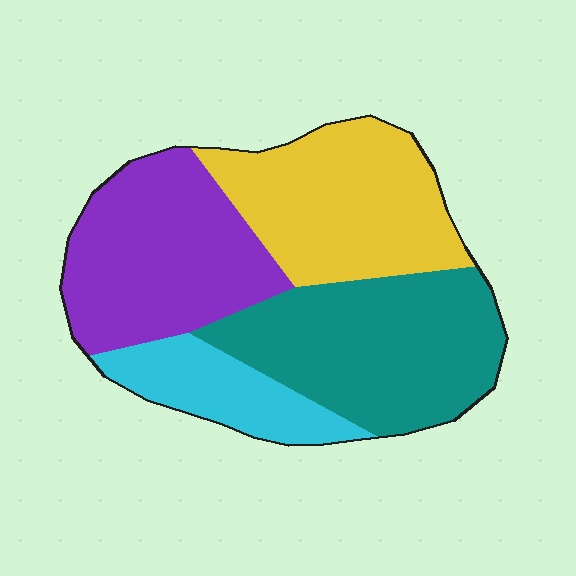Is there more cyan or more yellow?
Yellow.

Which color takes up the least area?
Cyan, at roughly 15%.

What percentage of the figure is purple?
Purple takes up between a quarter and a half of the figure.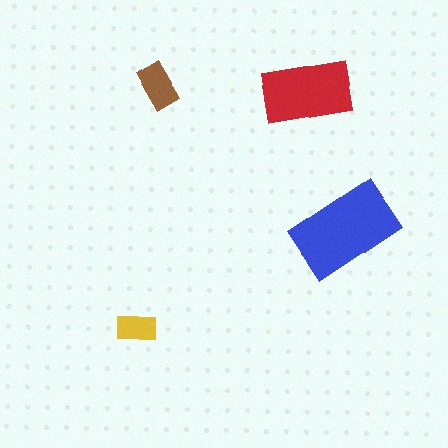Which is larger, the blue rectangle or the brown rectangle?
The blue one.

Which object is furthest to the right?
The blue rectangle is rightmost.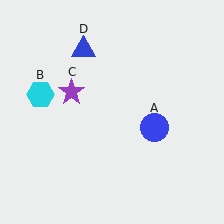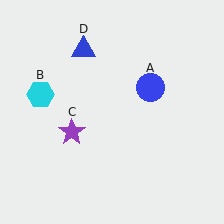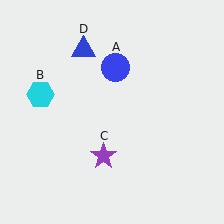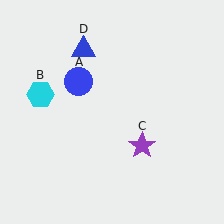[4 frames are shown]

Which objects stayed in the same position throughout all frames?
Cyan hexagon (object B) and blue triangle (object D) remained stationary.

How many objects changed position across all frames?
2 objects changed position: blue circle (object A), purple star (object C).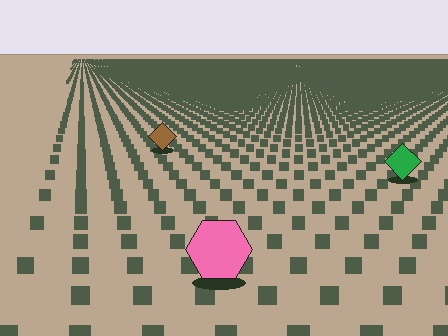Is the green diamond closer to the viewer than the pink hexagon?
No. The pink hexagon is closer — you can tell from the texture gradient: the ground texture is coarser near it.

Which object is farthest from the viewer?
The brown diamond is farthest from the viewer. It appears smaller and the ground texture around it is denser.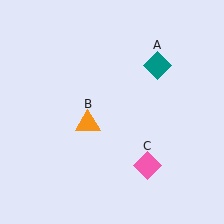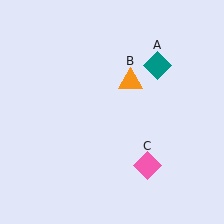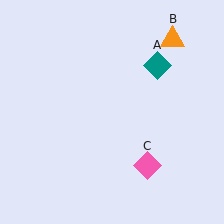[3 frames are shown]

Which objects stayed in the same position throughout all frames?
Teal diamond (object A) and pink diamond (object C) remained stationary.